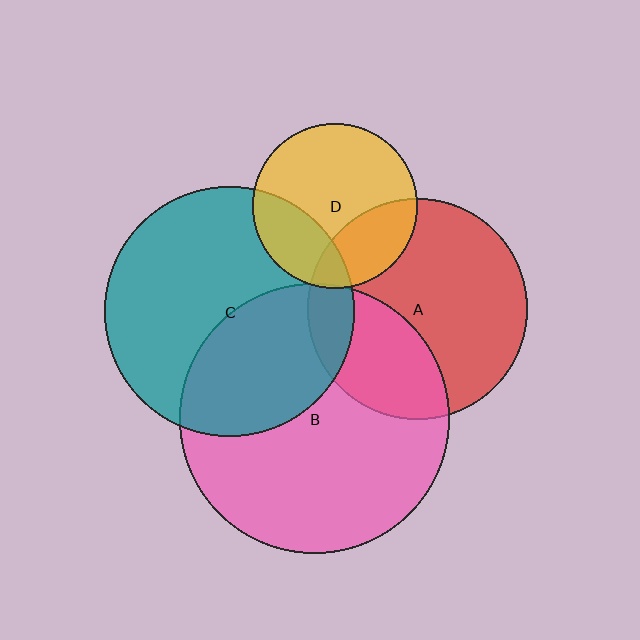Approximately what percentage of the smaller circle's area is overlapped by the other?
Approximately 35%.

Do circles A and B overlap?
Yes.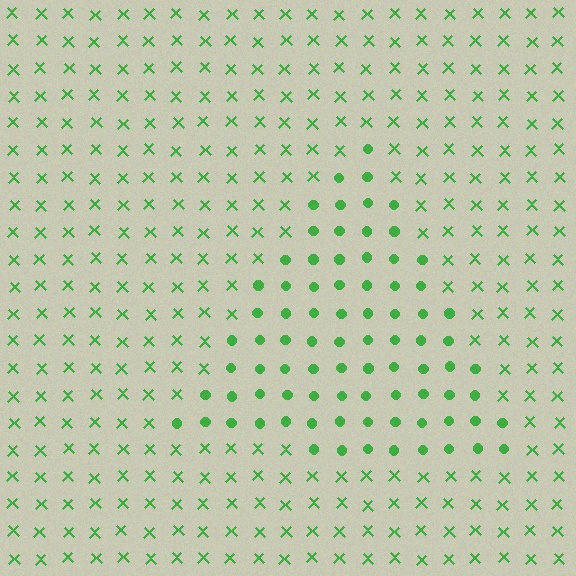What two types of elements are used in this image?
The image uses circles inside the triangle region and X marks outside it.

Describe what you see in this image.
The image is filled with small green elements arranged in a uniform grid. A triangle-shaped region contains circles, while the surrounding area contains X marks. The boundary is defined purely by the change in element shape.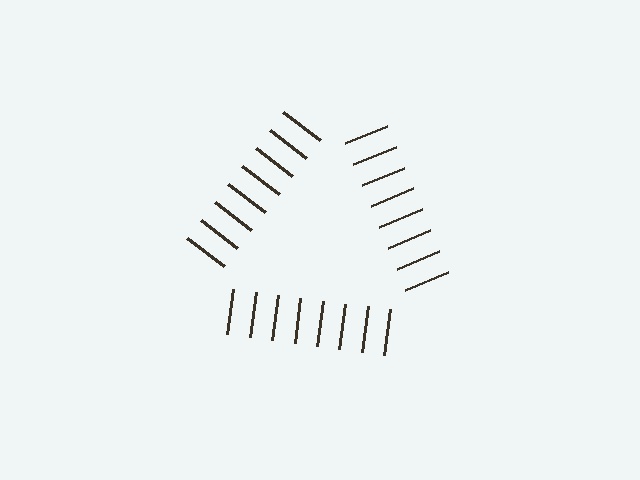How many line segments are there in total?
24 — 8 along each of the 3 edges.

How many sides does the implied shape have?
3 sides — the line-ends trace a triangle.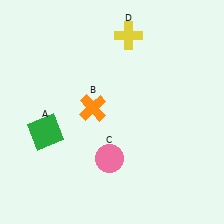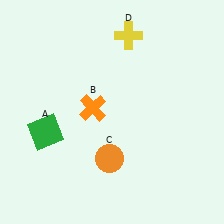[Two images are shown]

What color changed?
The circle (C) changed from pink in Image 1 to orange in Image 2.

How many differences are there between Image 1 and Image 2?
There is 1 difference between the two images.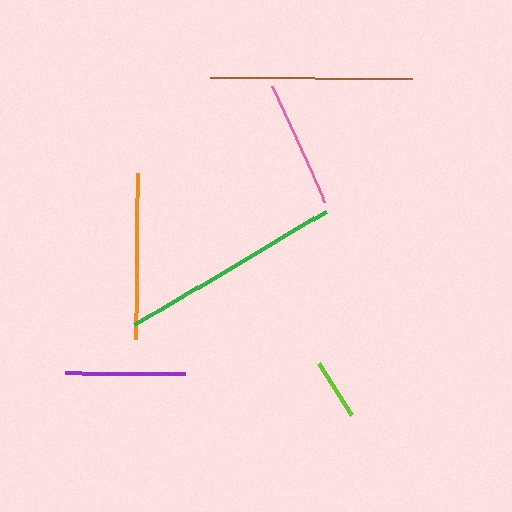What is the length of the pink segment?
The pink segment is approximately 127 pixels long.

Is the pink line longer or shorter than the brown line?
The brown line is longer than the pink line.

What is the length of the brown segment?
The brown segment is approximately 202 pixels long.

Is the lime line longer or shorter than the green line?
The green line is longer than the lime line.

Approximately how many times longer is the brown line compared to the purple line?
The brown line is approximately 1.7 times the length of the purple line.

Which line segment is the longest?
The green line is the longest at approximately 222 pixels.